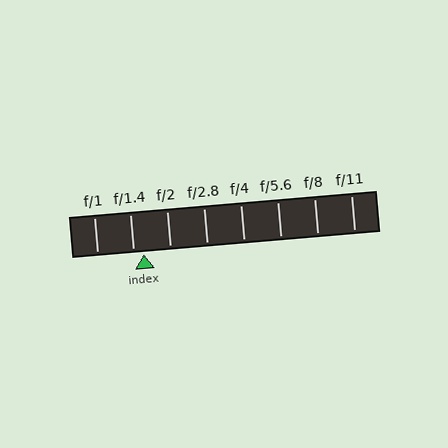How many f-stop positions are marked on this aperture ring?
There are 8 f-stop positions marked.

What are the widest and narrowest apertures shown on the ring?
The widest aperture shown is f/1 and the narrowest is f/11.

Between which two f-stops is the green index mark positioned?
The index mark is between f/1.4 and f/2.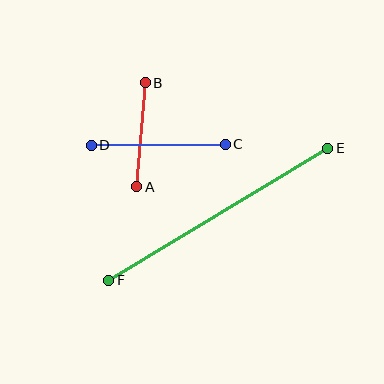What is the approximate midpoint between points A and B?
The midpoint is at approximately (141, 135) pixels.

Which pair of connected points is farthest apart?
Points E and F are farthest apart.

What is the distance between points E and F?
The distance is approximately 256 pixels.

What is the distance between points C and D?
The distance is approximately 134 pixels.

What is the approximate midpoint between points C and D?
The midpoint is at approximately (158, 145) pixels.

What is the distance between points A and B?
The distance is approximately 104 pixels.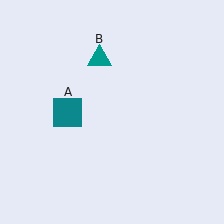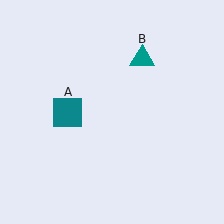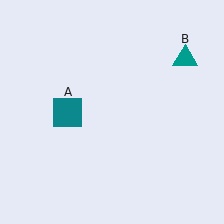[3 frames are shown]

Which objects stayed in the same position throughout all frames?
Teal square (object A) remained stationary.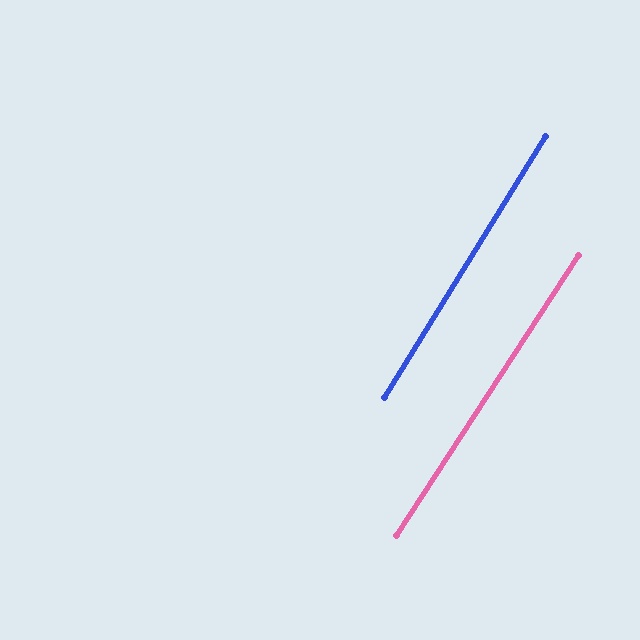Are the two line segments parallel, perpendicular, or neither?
Parallel — their directions differ by only 1.4°.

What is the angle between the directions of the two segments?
Approximately 1 degree.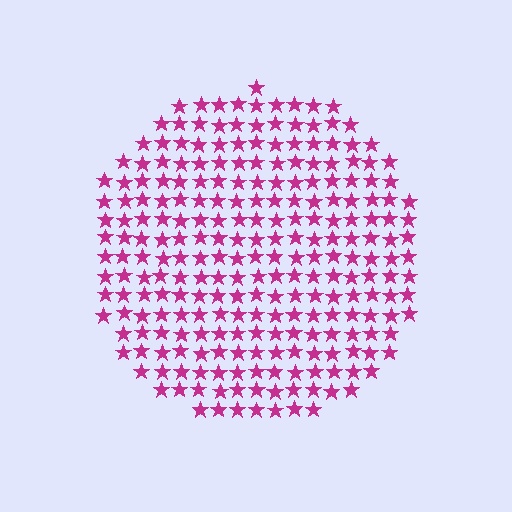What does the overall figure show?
The overall figure shows a circle.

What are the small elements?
The small elements are stars.